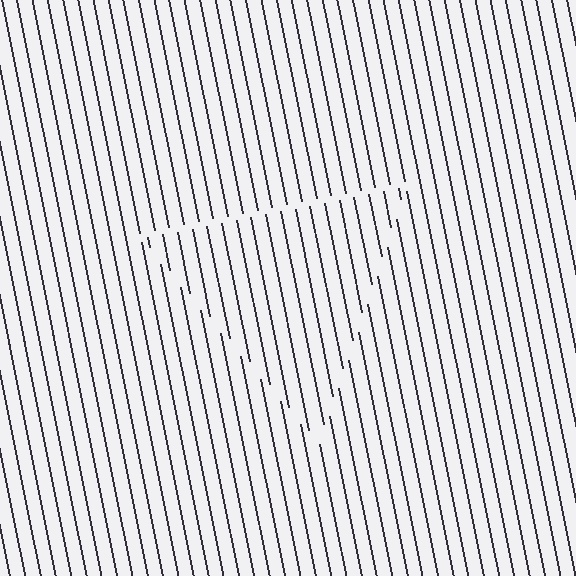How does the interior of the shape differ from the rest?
The interior of the shape contains the same grating, shifted by half a period — the contour is defined by the phase discontinuity where line-ends from the inner and outer gratings abut.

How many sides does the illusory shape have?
3 sides — the line-ends trace a triangle.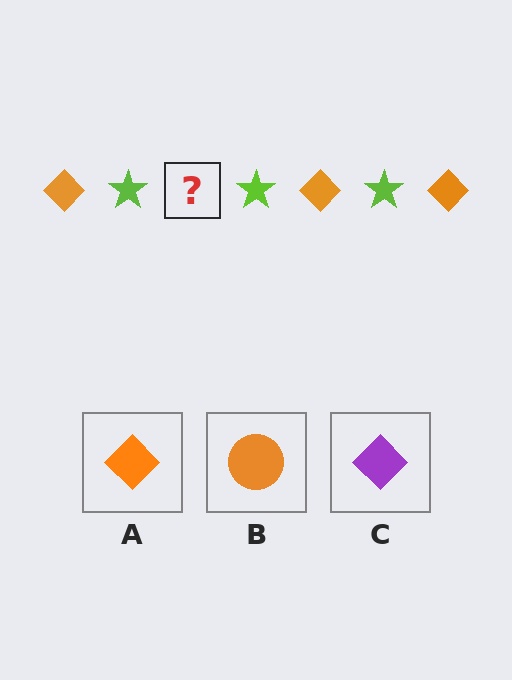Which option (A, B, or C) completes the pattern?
A.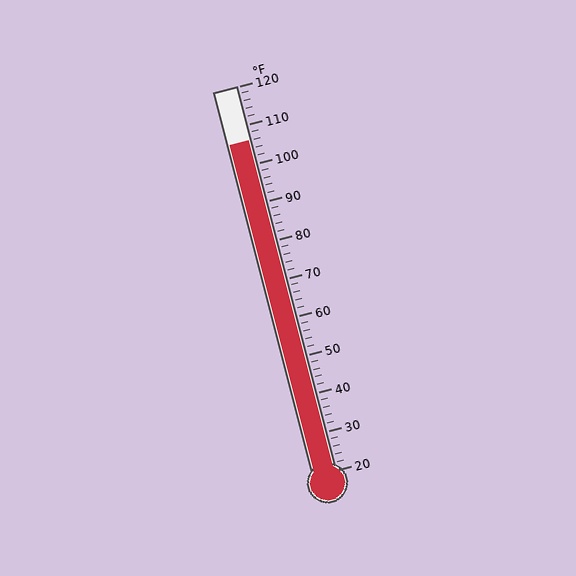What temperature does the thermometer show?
The thermometer shows approximately 106°F.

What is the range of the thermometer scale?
The thermometer scale ranges from 20°F to 120°F.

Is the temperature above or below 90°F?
The temperature is above 90°F.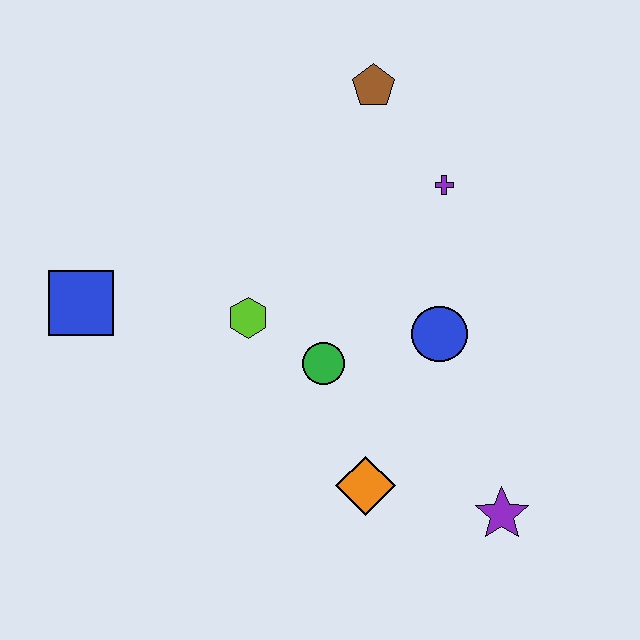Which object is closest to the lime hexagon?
The green circle is closest to the lime hexagon.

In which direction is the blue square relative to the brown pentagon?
The blue square is to the left of the brown pentagon.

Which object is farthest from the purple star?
The blue square is farthest from the purple star.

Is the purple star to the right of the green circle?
Yes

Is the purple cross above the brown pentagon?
No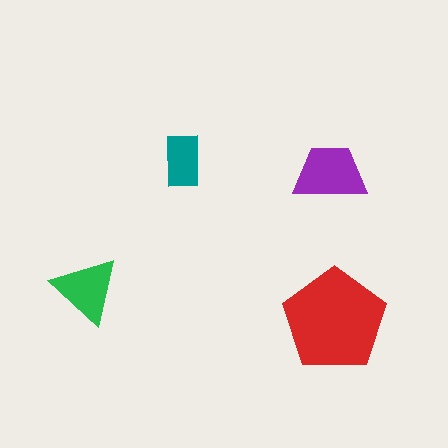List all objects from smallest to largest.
The teal rectangle, the green triangle, the purple trapezoid, the red pentagon.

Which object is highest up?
The teal rectangle is topmost.